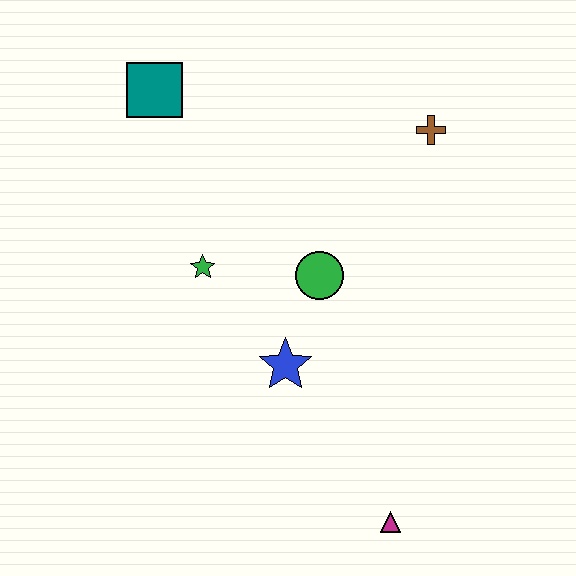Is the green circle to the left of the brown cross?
Yes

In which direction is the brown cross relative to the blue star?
The brown cross is above the blue star.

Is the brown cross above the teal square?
No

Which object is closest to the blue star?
The green circle is closest to the blue star.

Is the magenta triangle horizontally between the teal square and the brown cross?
Yes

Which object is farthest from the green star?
The magenta triangle is farthest from the green star.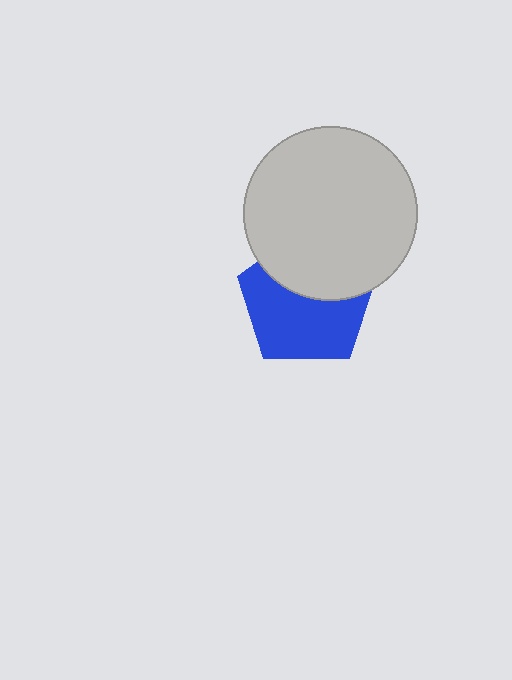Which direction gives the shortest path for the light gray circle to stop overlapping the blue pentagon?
Moving up gives the shortest separation.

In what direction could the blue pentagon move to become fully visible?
The blue pentagon could move down. That would shift it out from behind the light gray circle entirely.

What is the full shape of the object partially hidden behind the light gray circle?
The partially hidden object is a blue pentagon.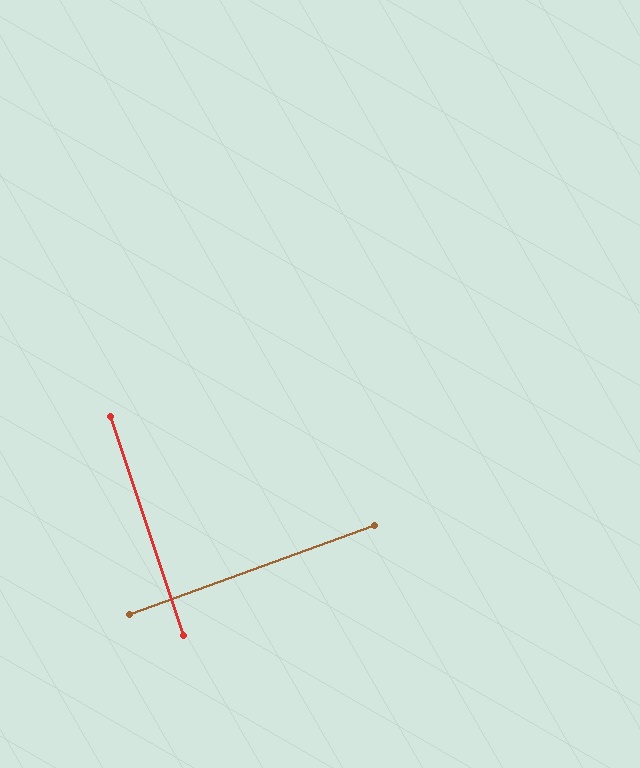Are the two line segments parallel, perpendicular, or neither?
Perpendicular — they meet at approximately 88°.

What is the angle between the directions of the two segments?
Approximately 88 degrees.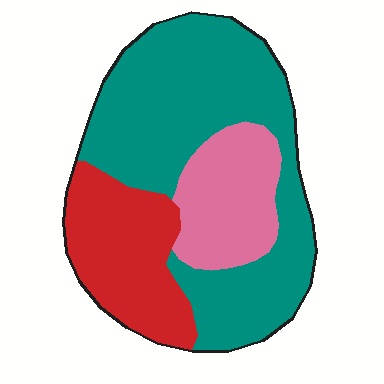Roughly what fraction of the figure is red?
Red covers around 25% of the figure.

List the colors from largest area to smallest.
From largest to smallest: teal, red, pink.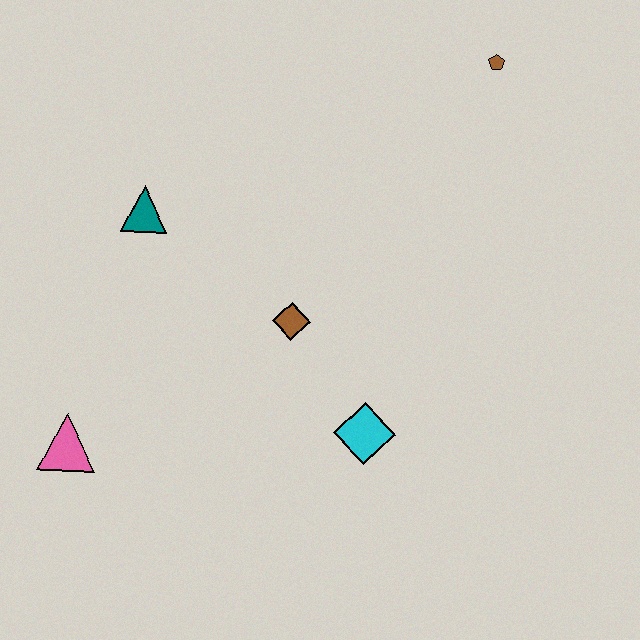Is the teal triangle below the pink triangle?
No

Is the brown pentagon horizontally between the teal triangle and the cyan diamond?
No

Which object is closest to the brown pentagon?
The brown diamond is closest to the brown pentagon.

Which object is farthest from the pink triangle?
The brown pentagon is farthest from the pink triangle.